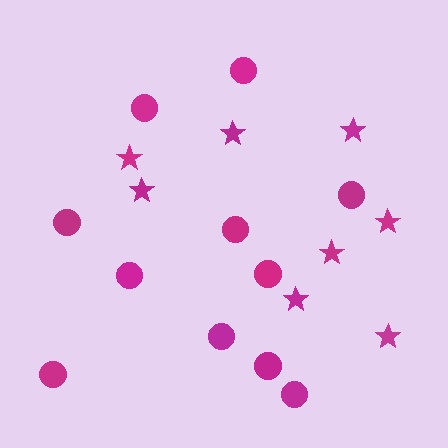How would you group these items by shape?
There are 2 groups: one group of stars (8) and one group of circles (11).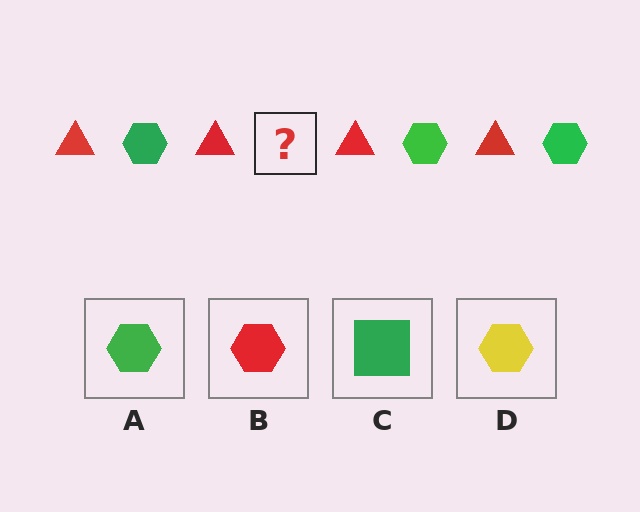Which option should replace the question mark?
Option A.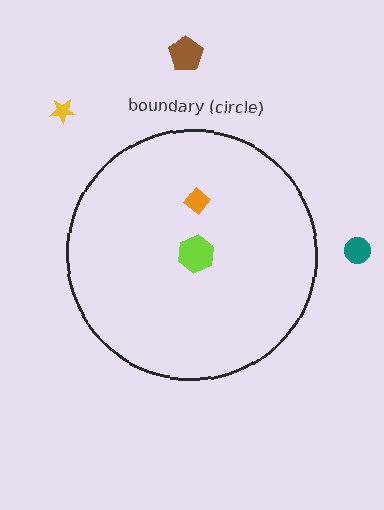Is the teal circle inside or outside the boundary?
Outside.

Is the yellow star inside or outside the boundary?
Outside.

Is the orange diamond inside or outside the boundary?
Inside.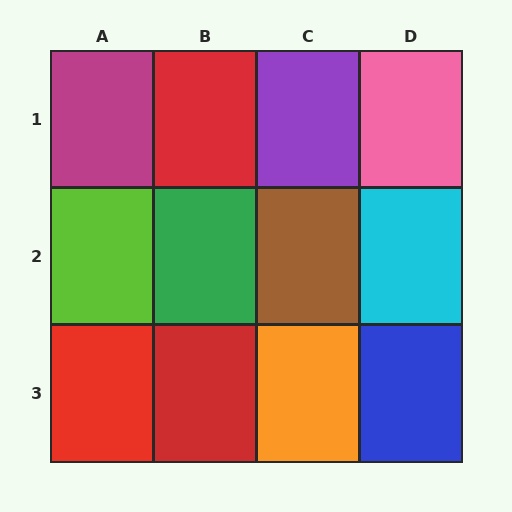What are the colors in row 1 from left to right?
Magenta, red, purple, pink.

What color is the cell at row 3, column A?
Red.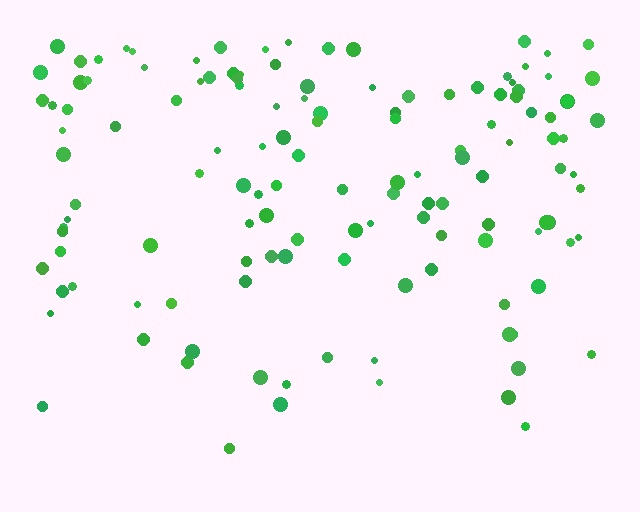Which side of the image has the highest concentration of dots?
The top.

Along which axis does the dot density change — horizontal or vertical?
Vertical.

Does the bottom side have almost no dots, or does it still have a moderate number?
Still a moderate number, just noticeably fewer than the top.